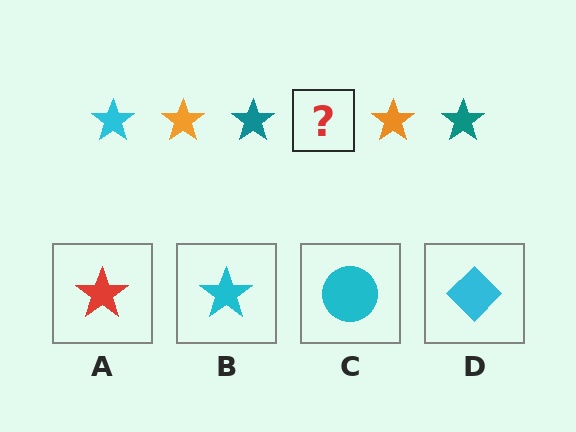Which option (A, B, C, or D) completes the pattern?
B.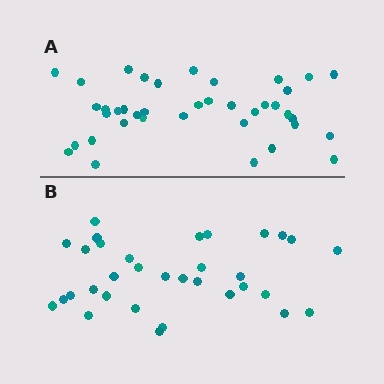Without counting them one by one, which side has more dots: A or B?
Region A (the top region) has more dots.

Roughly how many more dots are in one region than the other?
Region A has about 6 more dots than region B.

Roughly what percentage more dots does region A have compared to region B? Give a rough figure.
About 20% more.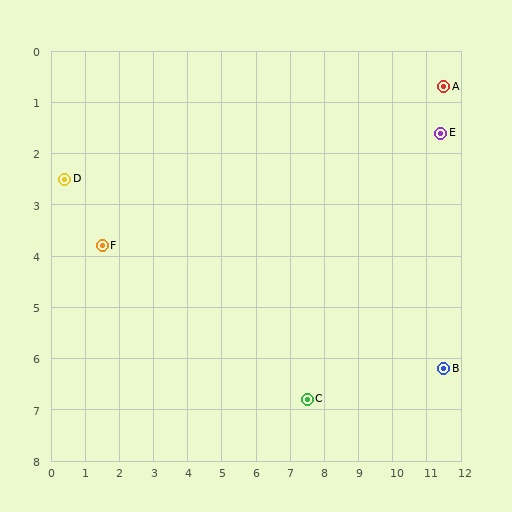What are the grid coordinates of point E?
Point E is at approximately (11.4, 1.6).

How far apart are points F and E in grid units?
Points F and E are about 10.1 grid units apart.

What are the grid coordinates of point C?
Point C is at approximately (7.5, 6.8).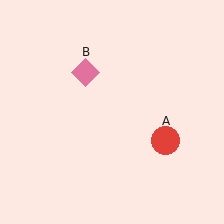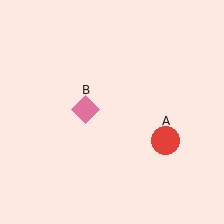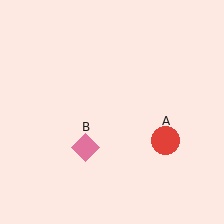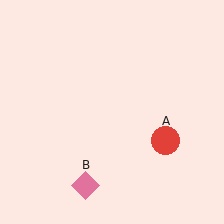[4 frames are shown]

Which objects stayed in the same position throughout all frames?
Red circle (object A) remained stationary.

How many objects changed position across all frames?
1 object changed position: pink diamond (object B).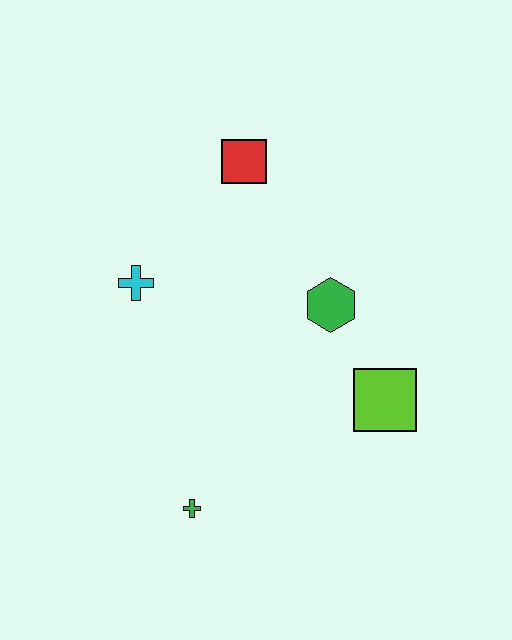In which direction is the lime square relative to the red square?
The lime square is below the red square.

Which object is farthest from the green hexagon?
The green cross is farthest from the green hexagon.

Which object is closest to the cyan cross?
The red square is closest to the cyan cross.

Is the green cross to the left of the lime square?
Yes